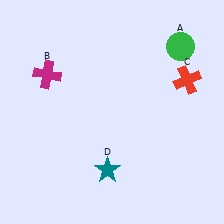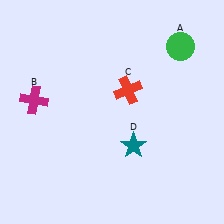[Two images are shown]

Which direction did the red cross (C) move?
The red cross (C) moved left.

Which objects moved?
The objects that moved are: the magenta cross (B), the red cross (C), the teal star (D).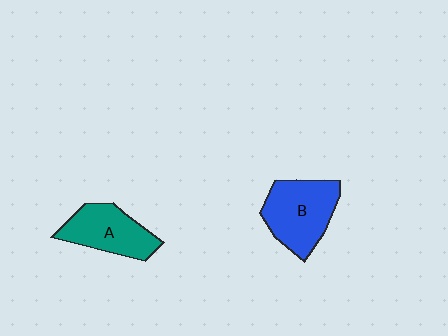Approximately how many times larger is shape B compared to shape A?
Approximately 1.2 times.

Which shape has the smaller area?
Shape A (teal).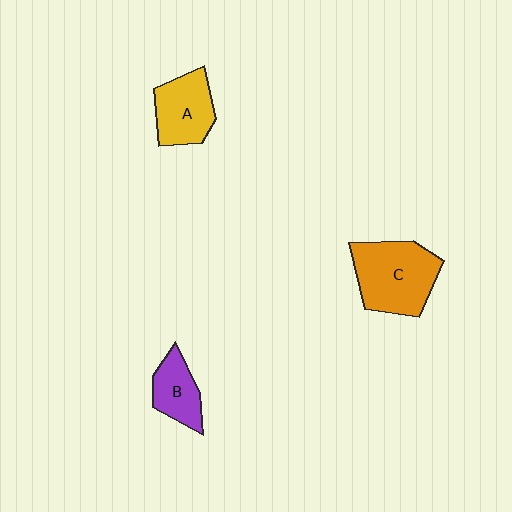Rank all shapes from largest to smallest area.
From largest to smallest: C (orange), A (yellow), B (purple).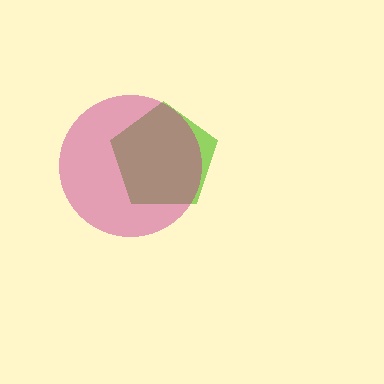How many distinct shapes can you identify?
There are 2 distinct shapes: a lime pentagon, a magenta circle.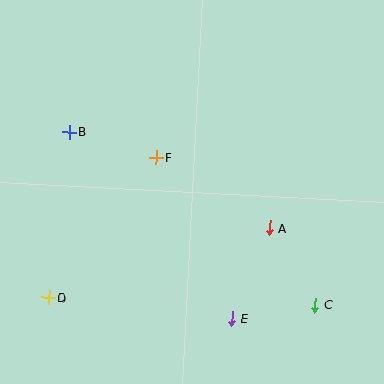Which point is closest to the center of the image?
Point F at (156, 157) is closest to the center.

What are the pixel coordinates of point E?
Point E is at (232, 319).